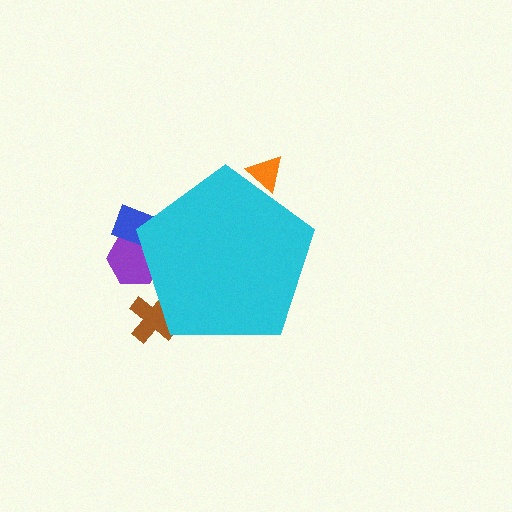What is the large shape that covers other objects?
A cyan pentagon.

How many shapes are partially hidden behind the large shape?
4 shapes are partially hidden.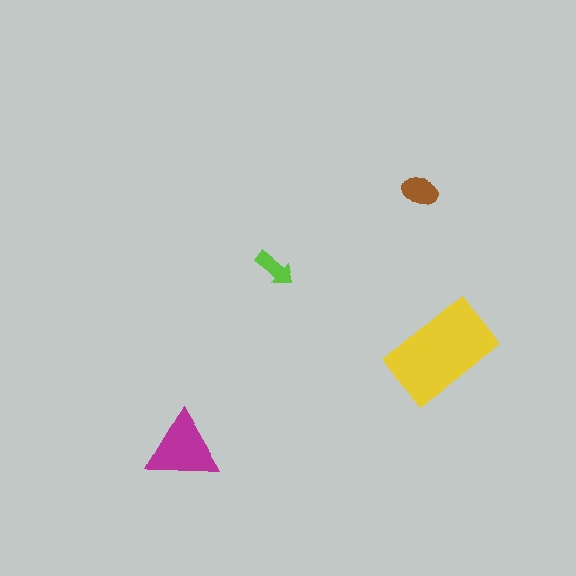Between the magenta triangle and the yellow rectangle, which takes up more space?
The yellow rectangle.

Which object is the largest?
The yellow rectangle.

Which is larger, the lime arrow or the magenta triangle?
The magenta triangle.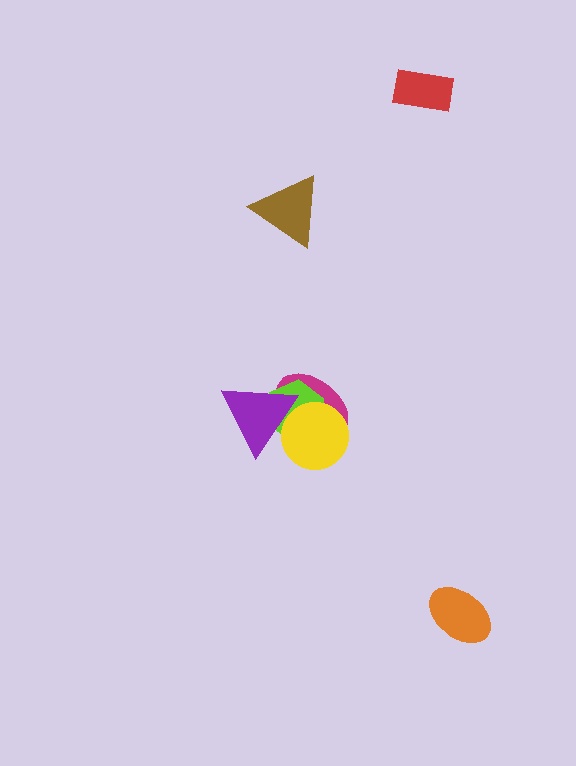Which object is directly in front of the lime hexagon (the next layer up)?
The purple triangle is directly in front of the lime hexagon.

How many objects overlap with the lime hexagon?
3 objects overlap with the lime hexagon.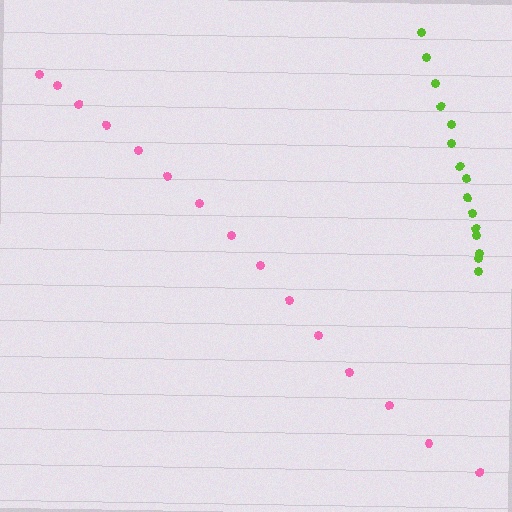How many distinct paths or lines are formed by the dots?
There are 2 distinct paths.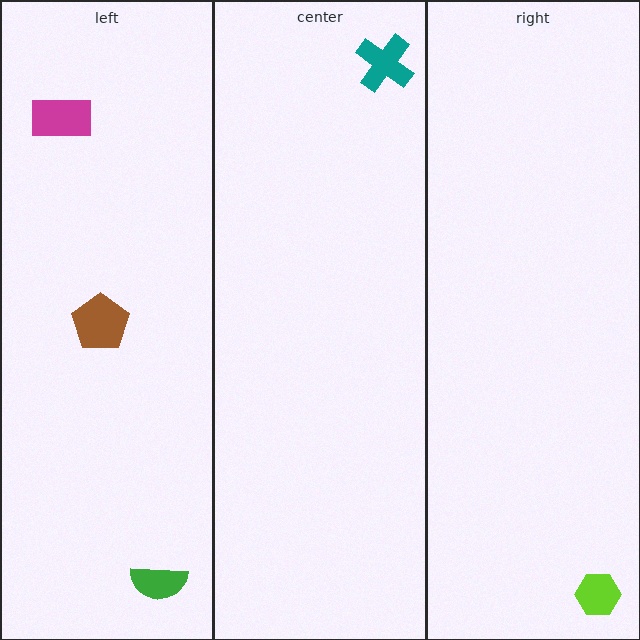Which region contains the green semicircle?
The left region.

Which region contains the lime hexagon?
The right region.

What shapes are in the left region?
The green semicircle, the brown pentagon, the magenta rectangle.